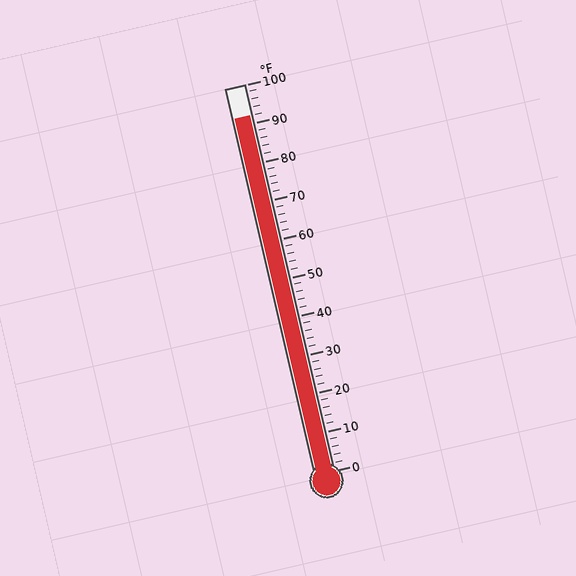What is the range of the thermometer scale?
The thermometer scale ranges from 0°F to 100°F.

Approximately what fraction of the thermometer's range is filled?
The thermometer is filled to approximately 90% of its range.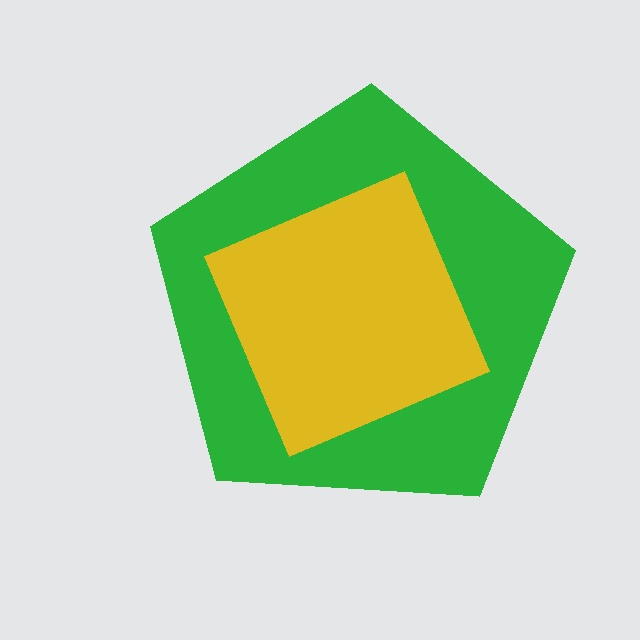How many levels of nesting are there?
2.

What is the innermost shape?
The yellow square.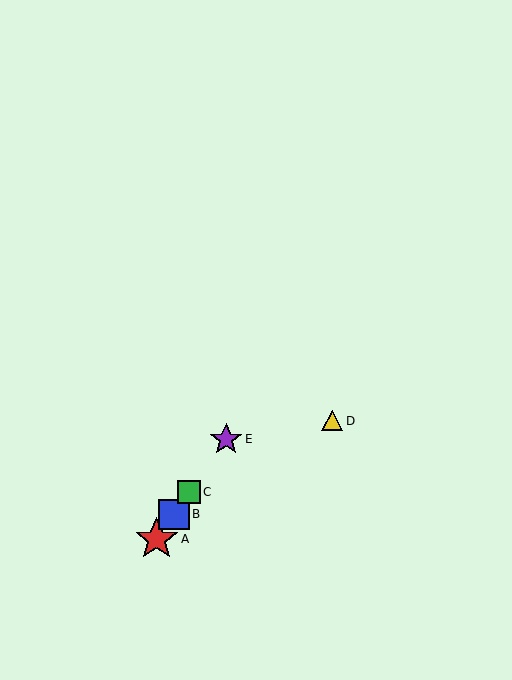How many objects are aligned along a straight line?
4 objects (A, B, C, E) are aligned along a straight line.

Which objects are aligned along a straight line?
Objects A, B, C, E are aligned along a straight line.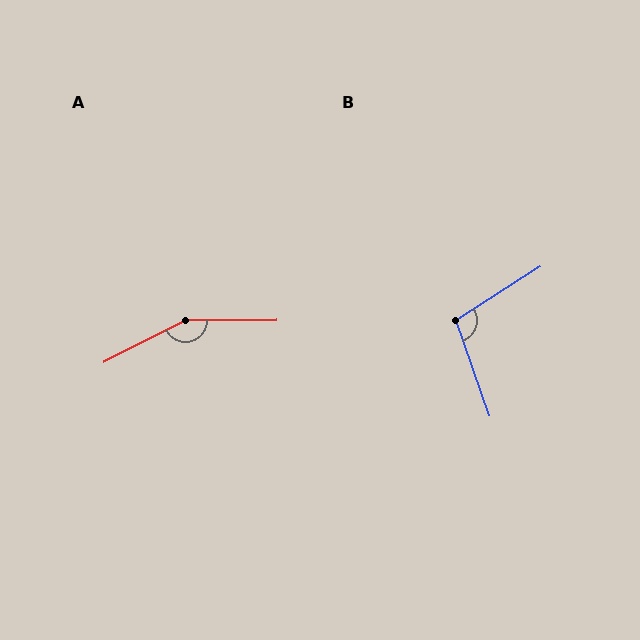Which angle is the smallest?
B, at approximately 103 degrees.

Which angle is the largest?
A, at approximately 153 degrees.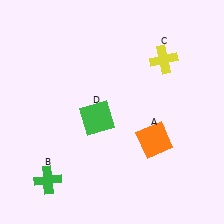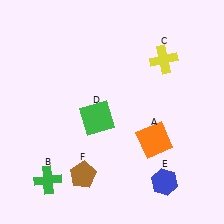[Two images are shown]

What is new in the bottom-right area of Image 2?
A blue hexagon (E) was added in the bottom-right area of Image 2.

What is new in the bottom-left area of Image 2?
A brown pentagon (F) was added in the bottom-left area of Image 2.